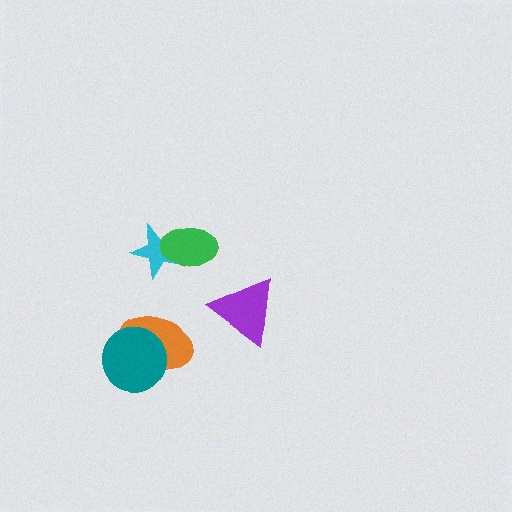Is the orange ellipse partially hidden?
Yes, it is partially covered by another shape.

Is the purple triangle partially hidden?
No, no other shape covers it.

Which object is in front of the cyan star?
The green ellipse is in front of the cyan star.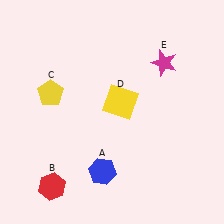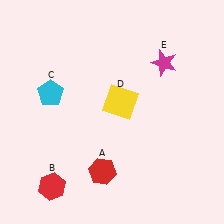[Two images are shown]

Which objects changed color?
A changed from blue to red. C changed from yellow to cyan.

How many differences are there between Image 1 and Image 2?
There are 2 differences between the two images.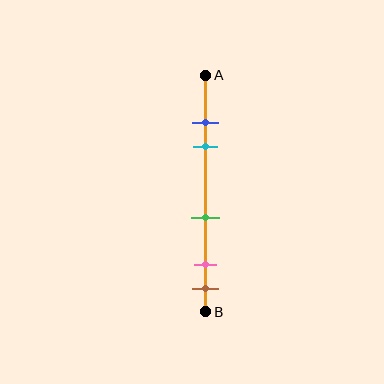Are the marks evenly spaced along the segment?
No, the marks are not evenly spaced.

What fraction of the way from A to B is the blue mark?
The blue mark is approximately 20% (0.2) of the way from A to B.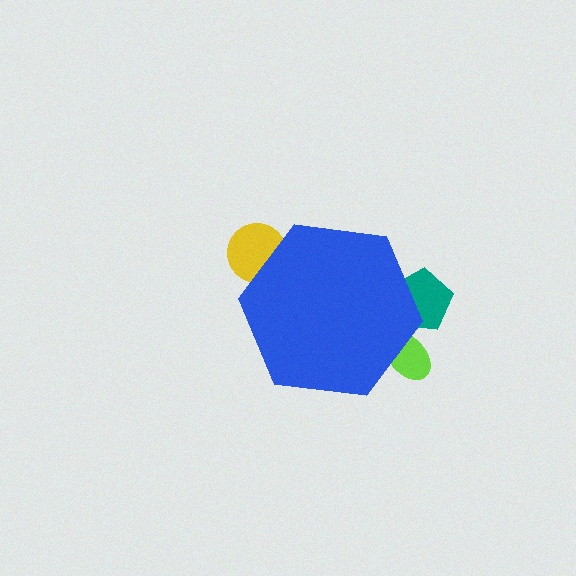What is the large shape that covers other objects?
A blue hexagon.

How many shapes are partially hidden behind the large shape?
3 shapes are partially hidden.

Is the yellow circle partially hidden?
Yes, the yellow circle is partially hidden behind the blue hexagon.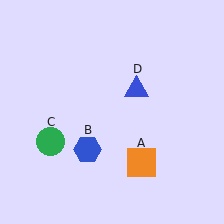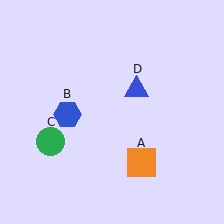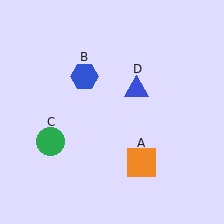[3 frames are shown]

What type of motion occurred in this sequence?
The blue hexagon (object B) rotated clockwise around the center of the scene.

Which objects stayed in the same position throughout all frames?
Orange square (object A) and green circle (object C) and blue triangle (object D) remained stationary.